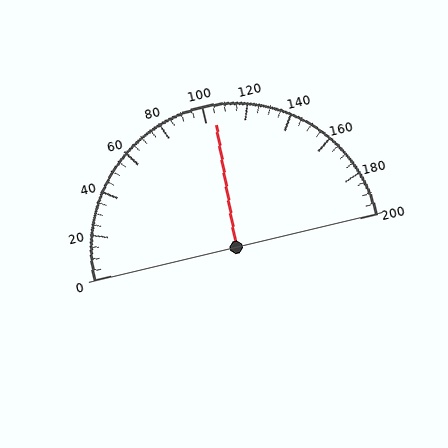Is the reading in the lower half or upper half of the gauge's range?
The reading is in the upper half of the range (0 to 200).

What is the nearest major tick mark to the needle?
The nearest major tick mark is 100.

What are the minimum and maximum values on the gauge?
The gauge ranges from 0 to 200.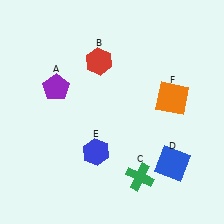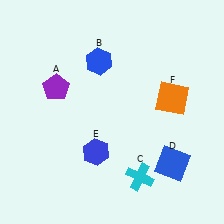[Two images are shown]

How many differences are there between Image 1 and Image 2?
There are 2 differences between the two images.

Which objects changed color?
B changed from red to blue. C changed from green to cyan.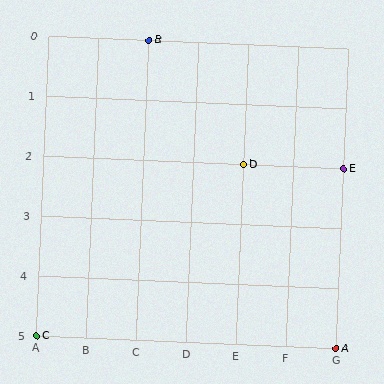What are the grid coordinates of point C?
Point C is at grid coordinates (A, 5).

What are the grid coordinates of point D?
Point D is at grid coordinates (E, 2).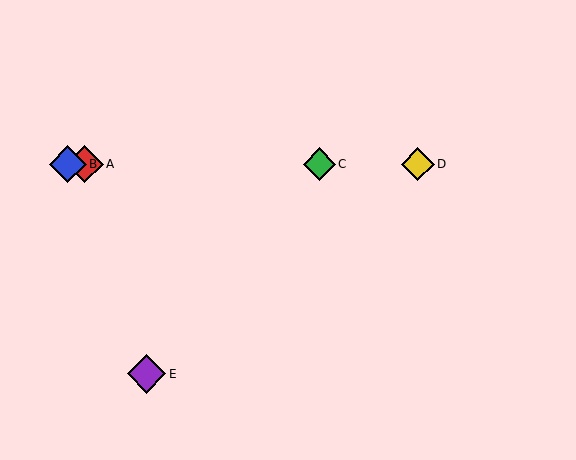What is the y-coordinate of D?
Object D is at y≈164.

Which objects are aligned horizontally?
Objects A, B, C, D are aligned horizontally.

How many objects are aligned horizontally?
4 objects (A, B, C, D) are aligned horizontally.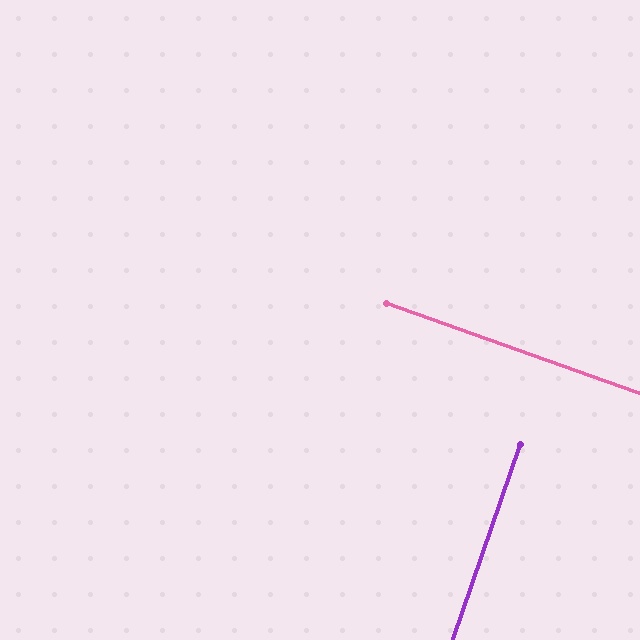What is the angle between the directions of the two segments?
Approximately 89 degrees.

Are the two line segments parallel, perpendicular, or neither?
Perpendicular — they meet at approximately 89°.